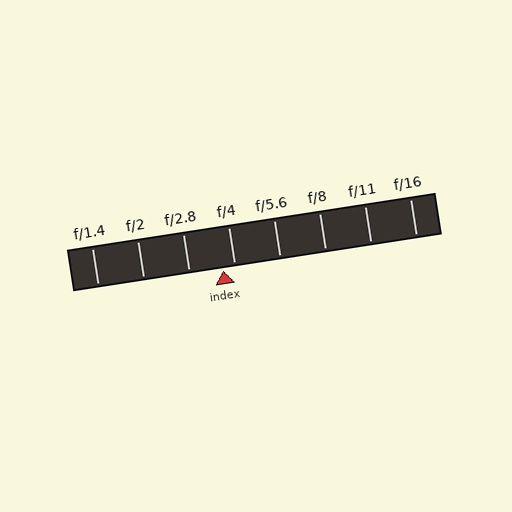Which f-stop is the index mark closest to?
The index mark is closest to f/4.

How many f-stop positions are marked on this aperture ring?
There are 8 f-stop positions marked.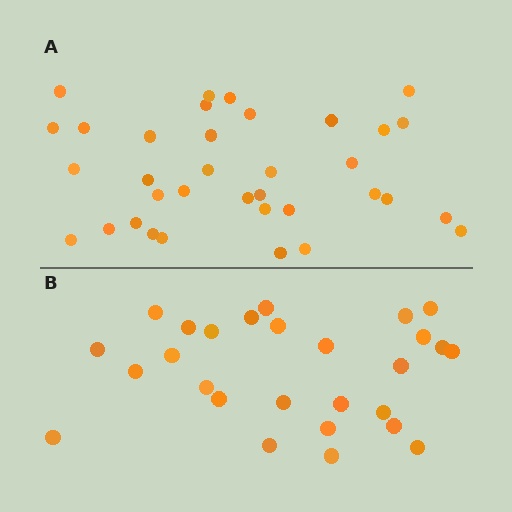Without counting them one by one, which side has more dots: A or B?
Region A (the top region) has more dots.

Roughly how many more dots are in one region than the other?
Region A has roughly 8 or so more dots than region B.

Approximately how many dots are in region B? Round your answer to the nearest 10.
About 30 dots. (The exact count is 27, which rounds to 30.)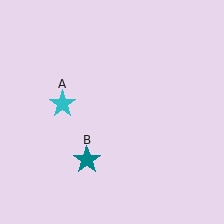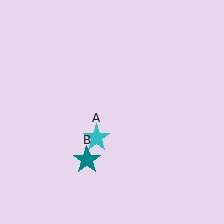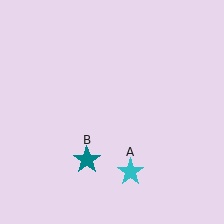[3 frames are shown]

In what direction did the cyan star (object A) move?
The cyan star (object A) moved down and to the right.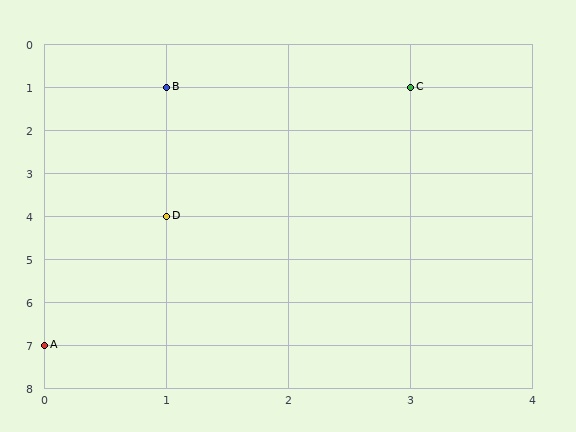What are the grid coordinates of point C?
Point C is at grid coordinates (3, 1).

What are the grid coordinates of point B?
Point B is at grid coordinates (1, 1).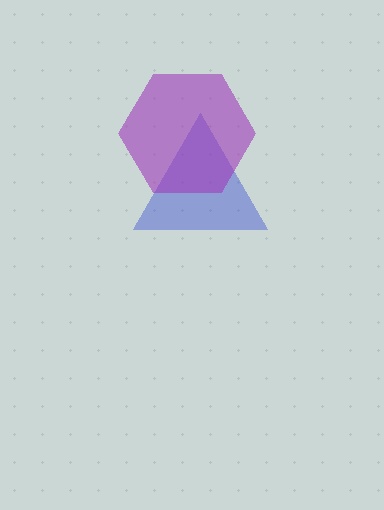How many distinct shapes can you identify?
There are 2 distinct shapes: a blue triangle, a purple hexagon.